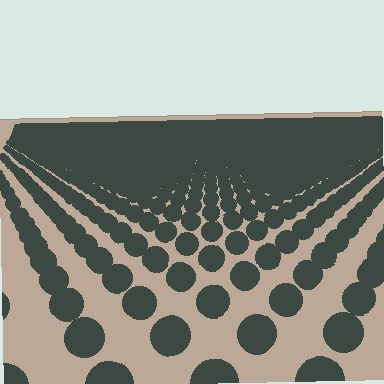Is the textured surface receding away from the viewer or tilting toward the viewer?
The surface is receding away from the viewer. Texture elements get smaller and denser toward the top.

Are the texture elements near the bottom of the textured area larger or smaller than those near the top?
Larger. Near the bottom, elements are closer to the viewer and appear at a bigger on-screen size.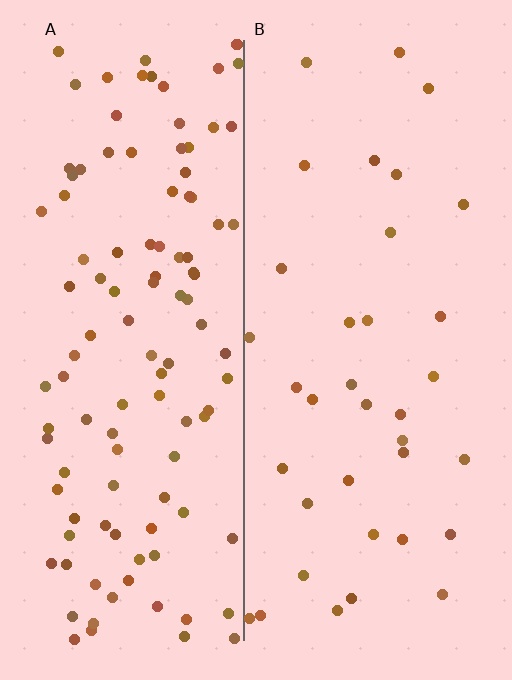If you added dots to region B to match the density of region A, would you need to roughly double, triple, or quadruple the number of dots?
Approximately triple.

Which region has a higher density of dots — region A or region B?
A (the left).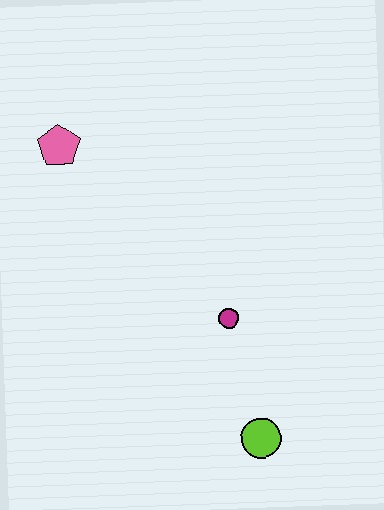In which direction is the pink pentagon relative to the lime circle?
The pink pentagon is above the lime circle.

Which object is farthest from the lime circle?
The pink pentagon is farthest from the lime circle.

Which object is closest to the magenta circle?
The lime circle is closest to the magenta circle.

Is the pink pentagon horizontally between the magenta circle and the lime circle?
No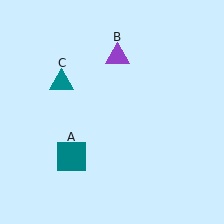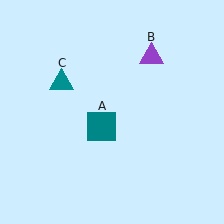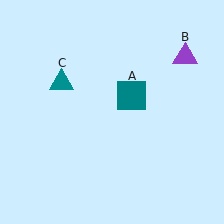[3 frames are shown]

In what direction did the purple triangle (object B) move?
The purple triangle (object B) moved right.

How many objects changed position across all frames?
2 objects changed position: teal square (object A), purple triangle (object B).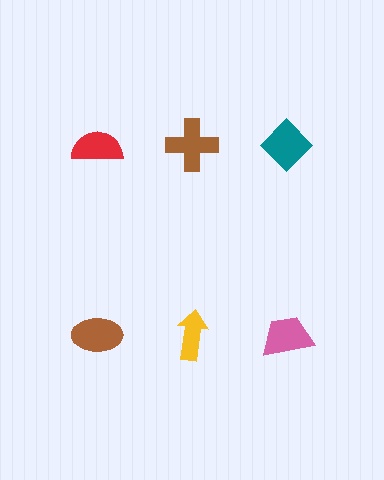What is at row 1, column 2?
A brown cross.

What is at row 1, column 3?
A teal diamond.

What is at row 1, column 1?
A red semicircle.